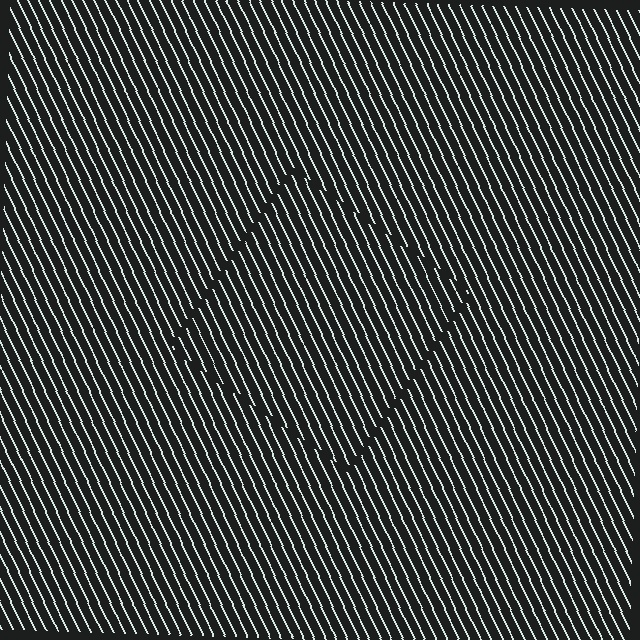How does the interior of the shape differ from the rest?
The interior of the shape contains the same grating, shifted by half a period — the contour is defined by the phase discontinuity where line-ends from the inner and outer gratings abut.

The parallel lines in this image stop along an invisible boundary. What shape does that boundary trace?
An illusory square. The interior of the shape contains the same grating, shifted by half a period — the contour is defined by the phase discontinuity where line-ends from the inner and outer gratings abut.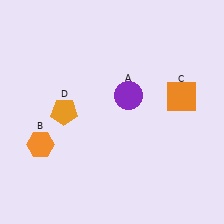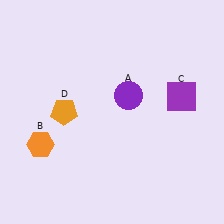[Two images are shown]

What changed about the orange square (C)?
In Image 1, C is orange. In Image 2, it changed to purple.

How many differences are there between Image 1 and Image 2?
There is 1 difference between the two images.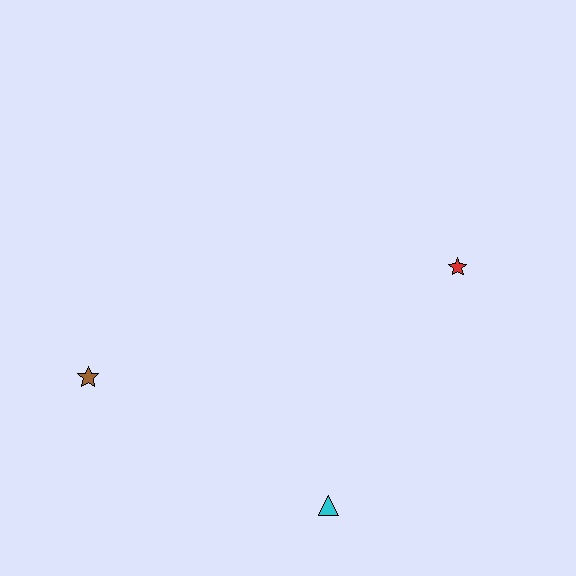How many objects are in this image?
There are 3 objects.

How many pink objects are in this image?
There are no pink objects.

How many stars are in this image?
There are 2 stars.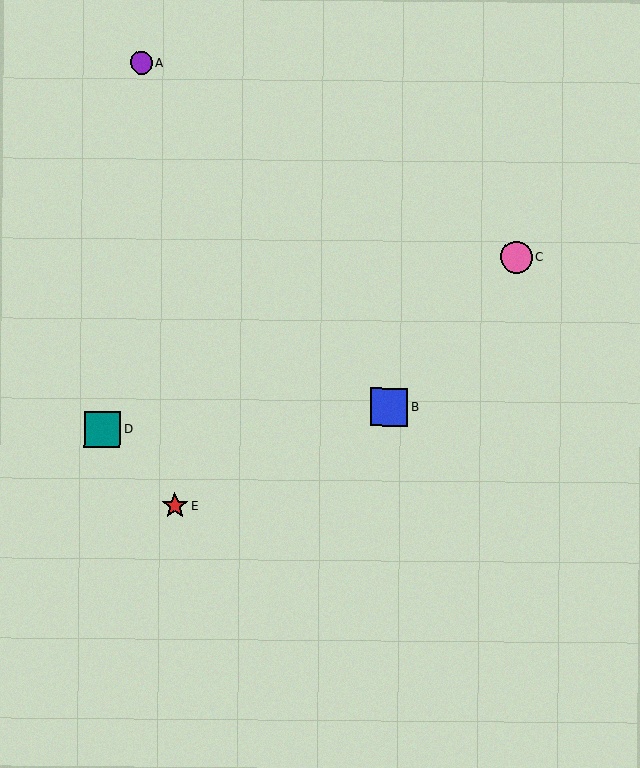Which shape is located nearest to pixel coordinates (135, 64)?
The purple circle (labeled A) at (141, 62) is nearest to that location.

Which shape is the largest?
The blue square (labeled B) is the largest.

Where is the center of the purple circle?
The center of the purple circle is at (141, 62).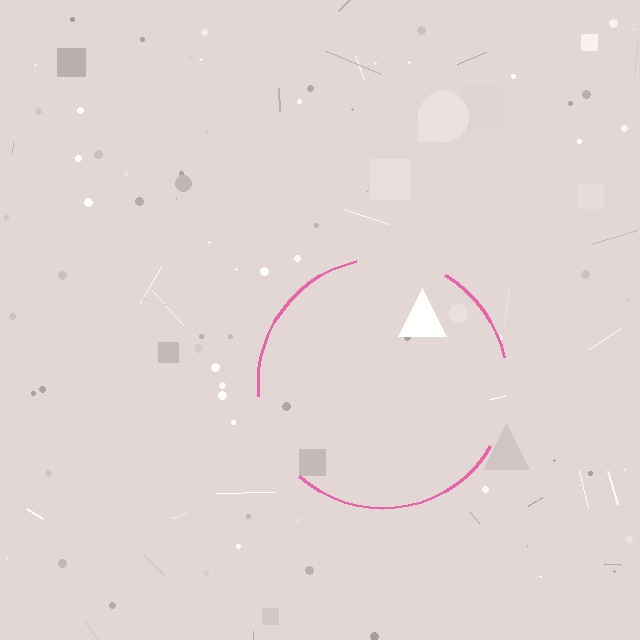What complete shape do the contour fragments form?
The contour fragments form a circle.